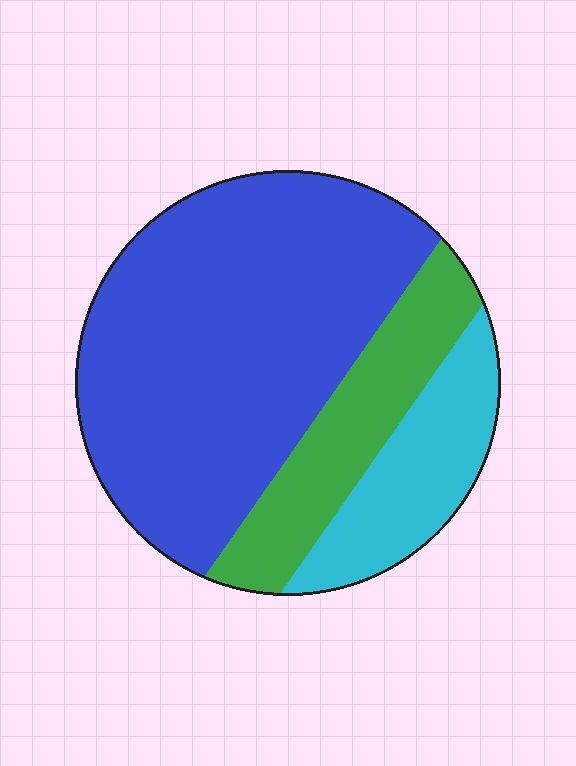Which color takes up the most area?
Blue, at roughly 65%.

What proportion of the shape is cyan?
Cyan takes up about one sixth (1/6) of the shape.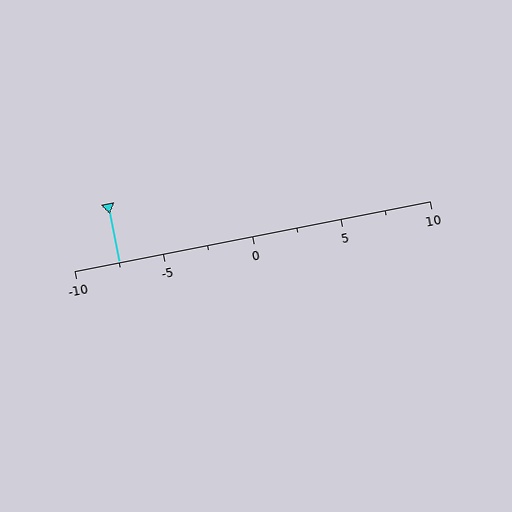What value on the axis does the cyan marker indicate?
The marker indicates approximately -7.5.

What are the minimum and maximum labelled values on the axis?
The axis runs from -10 to 10.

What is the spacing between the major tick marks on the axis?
The major ticks are spaced 5 apart.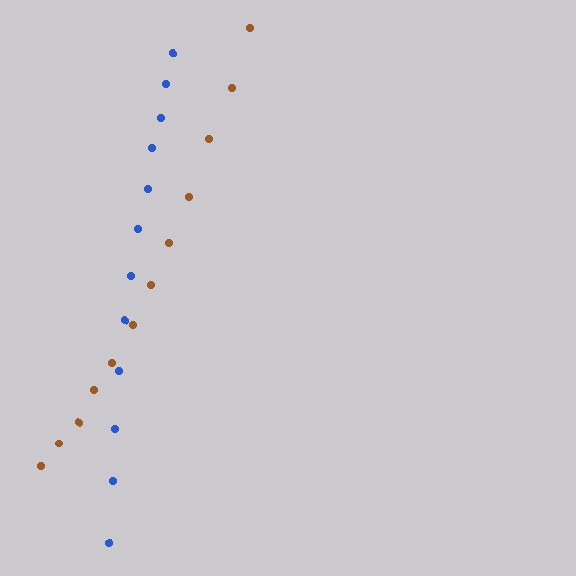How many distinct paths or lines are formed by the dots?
There are 2 distinct paths.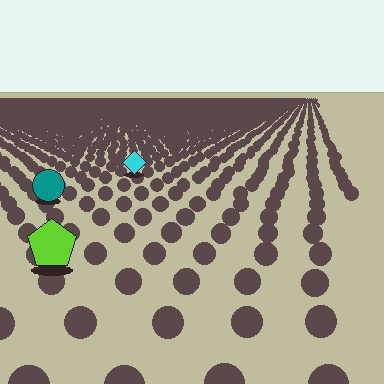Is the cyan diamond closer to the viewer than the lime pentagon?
No. The lime pentagon is closer — you can tell from the texture gradient: the ground texture is coarser near it.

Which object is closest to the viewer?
The lime pentagon is closest. The texture marks near it are larger and more spread out.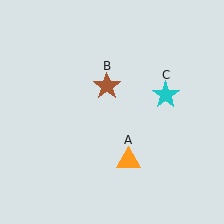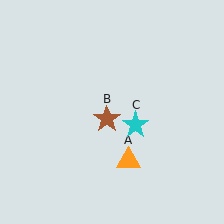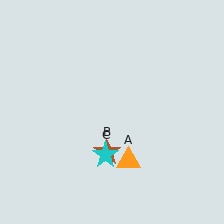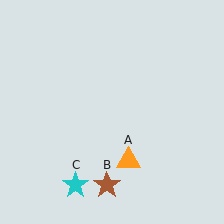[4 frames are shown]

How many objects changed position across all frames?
2 objects changed position: brown star (object B), cyan star (object C).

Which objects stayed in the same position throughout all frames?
Orange triangle (object A) remained stationary.